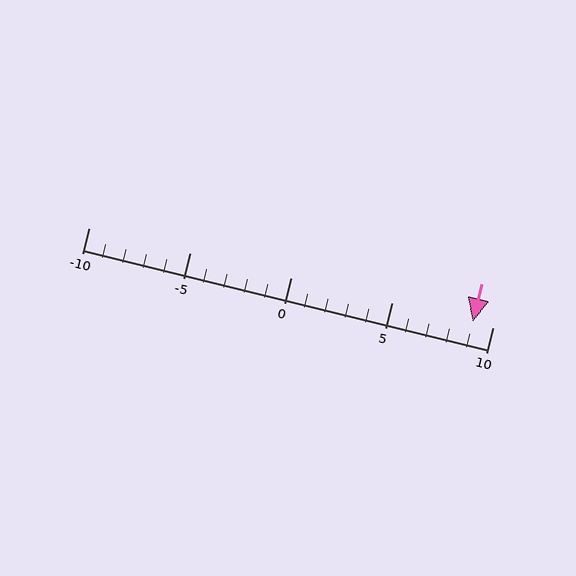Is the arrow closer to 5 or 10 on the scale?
The arrow is closer to 10.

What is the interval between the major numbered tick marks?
The major tick marks are spaced 5 units apart.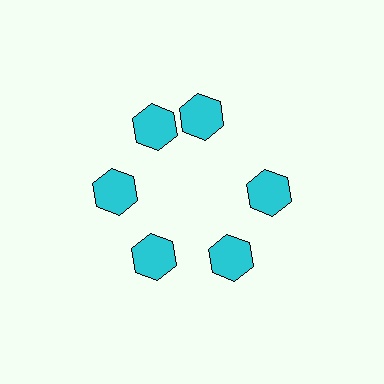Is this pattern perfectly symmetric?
No. The 6 cyan hexagons are arranged in a ring, but one element near the 1 o'clock position is rotated out of alignment along the ring, breaking the 6-fold rotational symmetry.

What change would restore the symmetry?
The symmetry would be restored by rotating it back into even spacing with its neighbors so that all 6 hexagons sit at equal angles and equal distance from the center.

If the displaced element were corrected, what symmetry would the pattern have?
It would have 6-fold rotational symmetry — the pattern would map onto itself every 60 degrees.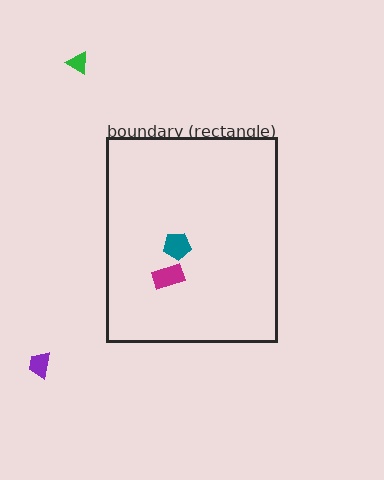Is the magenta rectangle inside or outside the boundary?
Inside.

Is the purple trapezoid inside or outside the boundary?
Outside.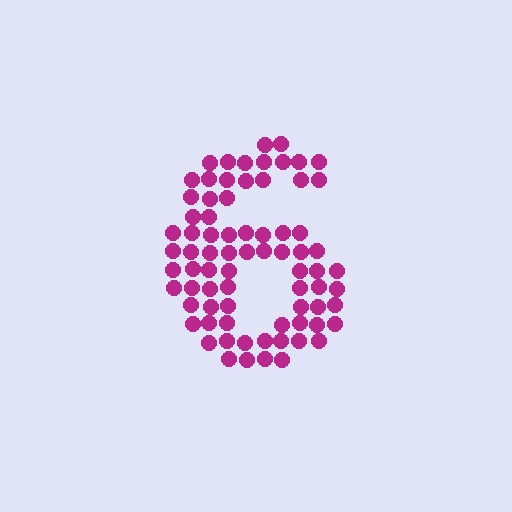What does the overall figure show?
The overall figure shows the digit 6.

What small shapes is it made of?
It is made of small circles.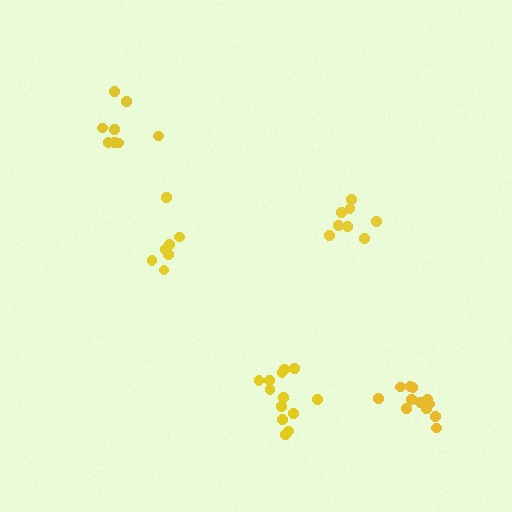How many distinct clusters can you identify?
There are 5 distinct clusters.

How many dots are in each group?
Group 1: 13 dots, Group 2: 12 dots, Group 3: 8 dots, Group 4: 7 dots, Group 5: 8 dots (48 total).